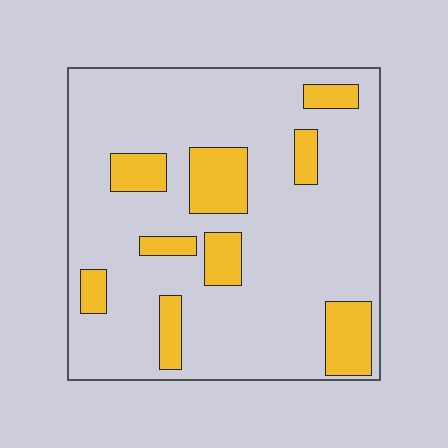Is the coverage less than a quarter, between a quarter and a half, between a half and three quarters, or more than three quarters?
Less than a quarter.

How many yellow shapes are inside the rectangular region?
9.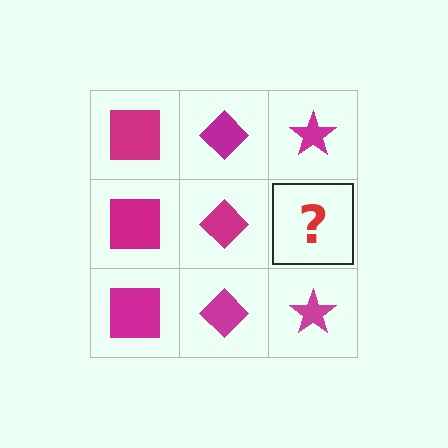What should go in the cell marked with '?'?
The missing cell should contain a magenta star.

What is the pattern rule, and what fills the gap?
The rule is that each column has a consistent shape. The gap should be filled with a magenta star.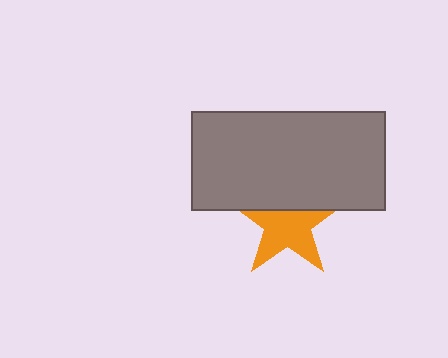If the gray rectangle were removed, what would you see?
You would see the complete orange star.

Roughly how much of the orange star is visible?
Most of it is visible (roughly 66%).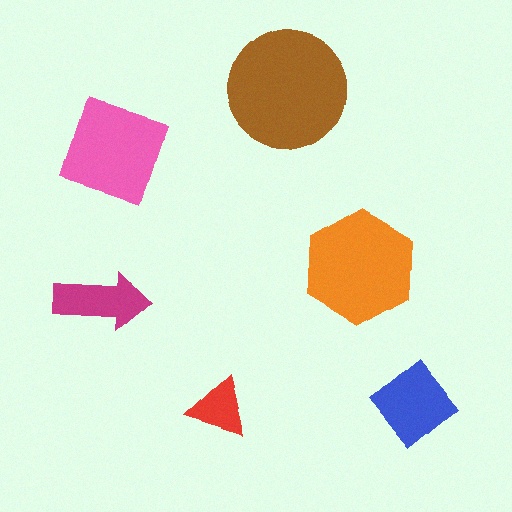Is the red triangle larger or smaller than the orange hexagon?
Smaller.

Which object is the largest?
The brown circle.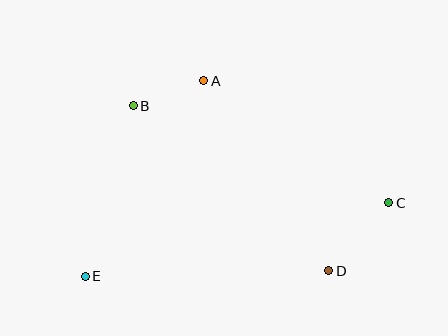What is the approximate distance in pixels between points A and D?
The distance between A and D is approximately 227 pixels.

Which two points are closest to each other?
Points A and B are closest to each other.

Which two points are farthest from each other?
Points C and E are farthest from each other.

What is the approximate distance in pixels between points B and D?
The distance between B and D is approximately 256 pixels.